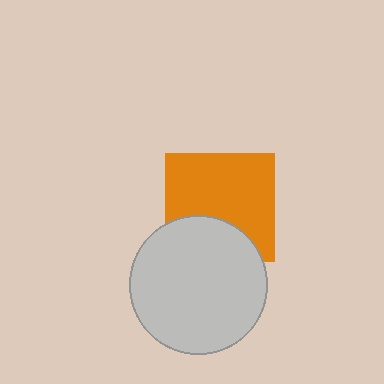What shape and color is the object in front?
The object in front is a light gray circle.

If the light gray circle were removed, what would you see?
You would see the complete orange square.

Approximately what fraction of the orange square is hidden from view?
Roughly 31% of the orange square is hidden behind the light gray circle.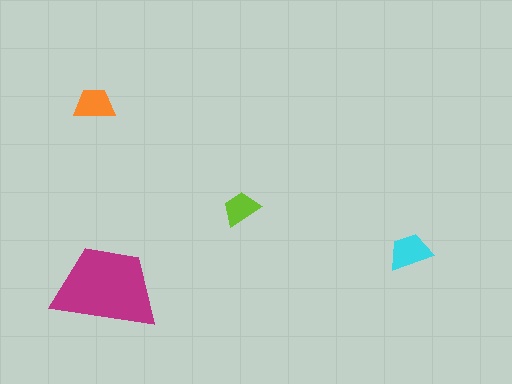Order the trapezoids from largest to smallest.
the magenta one, the cyan one, the orange one, the lime one.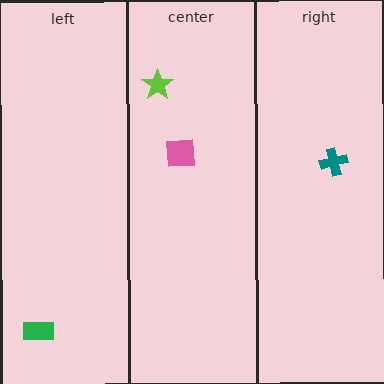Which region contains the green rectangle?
The left region.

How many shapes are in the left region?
1.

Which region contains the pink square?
The center region.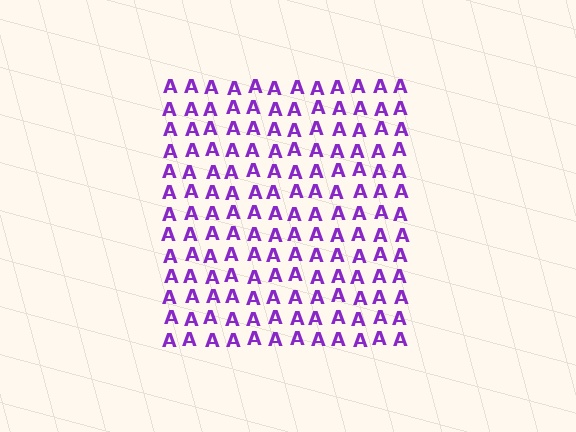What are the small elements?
The small elements are letter A's.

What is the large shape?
The large shape is a square.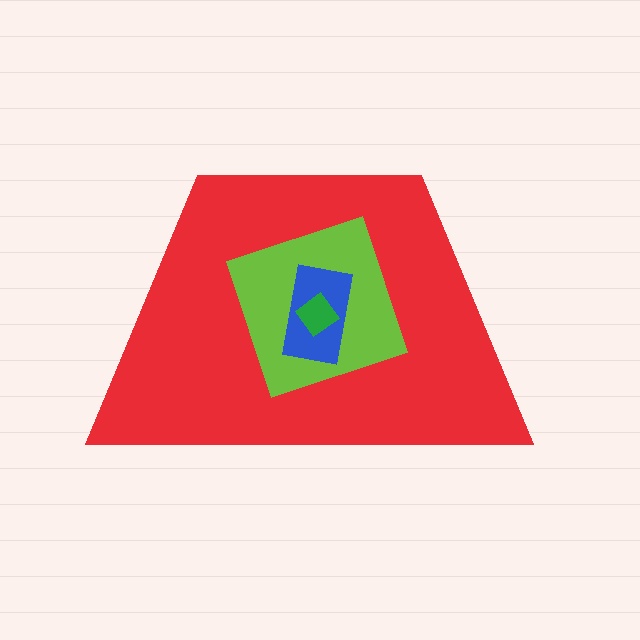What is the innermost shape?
The green diamond.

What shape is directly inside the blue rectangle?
The green diamond.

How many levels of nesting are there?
4.